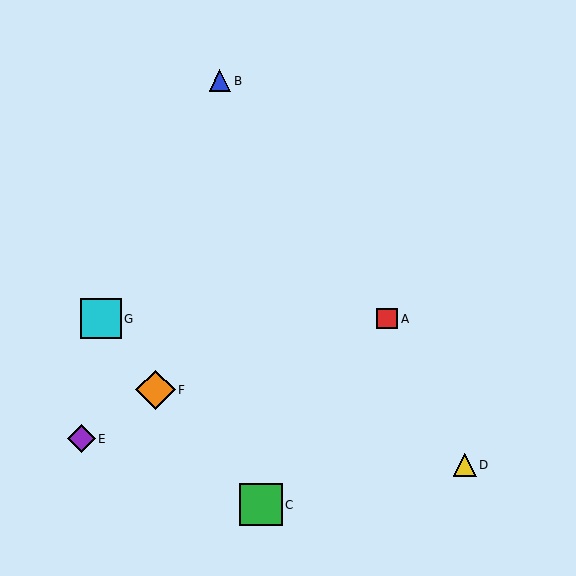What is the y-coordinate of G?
Object G is at y≈318.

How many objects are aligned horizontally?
2 objects (A, G) are aligned horizontally.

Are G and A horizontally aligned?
Yes, both are at y≈318.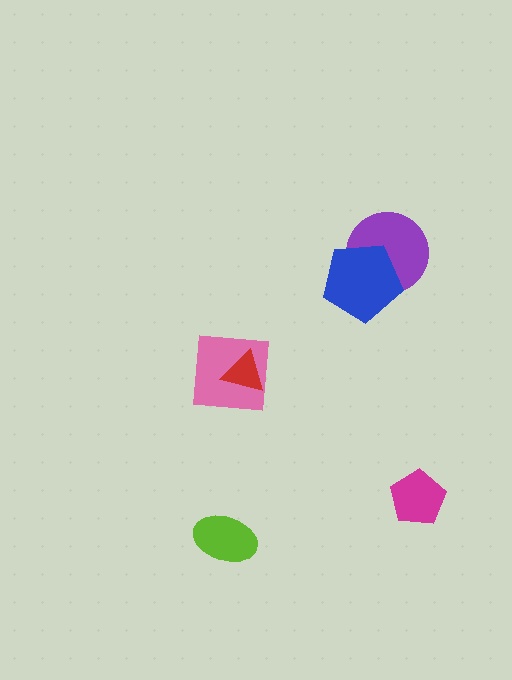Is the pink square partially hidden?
Yes, it is partially covered by another shape.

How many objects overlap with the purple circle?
1 object overlaps with the purple circle.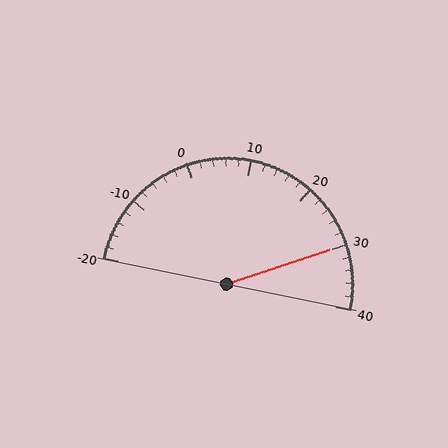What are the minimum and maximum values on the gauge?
The gauge ranges from -20 to 40.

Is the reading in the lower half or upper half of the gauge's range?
The reading is in the upper half of the range (-20 to 40).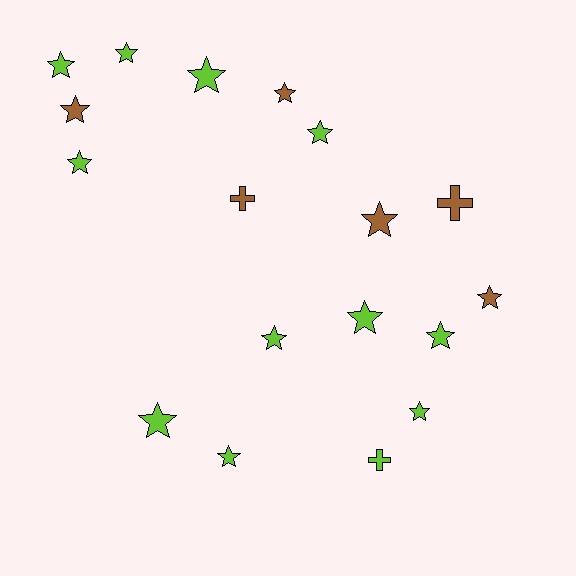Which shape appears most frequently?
Star, with 15 objects.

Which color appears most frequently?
Lime, with 12 objects.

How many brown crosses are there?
There are 2 brown crosses.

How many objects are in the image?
There are 18 objects.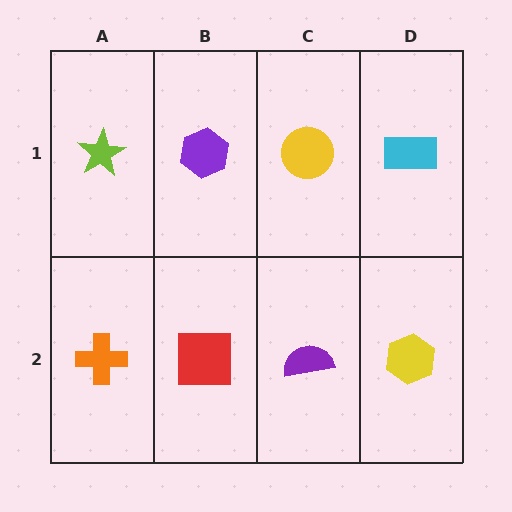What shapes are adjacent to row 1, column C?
A purple semicircle (row 2, column C), a purple hexagon (row 1, column B), a cyan rectangle (row 1, column D).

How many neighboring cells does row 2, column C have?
3.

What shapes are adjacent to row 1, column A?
An orange cross (row 2, column A), a purple hexagon (row 1, column B).